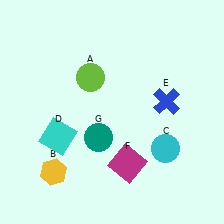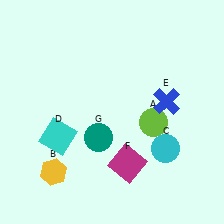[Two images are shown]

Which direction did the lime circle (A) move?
The lime circle (A) moved right.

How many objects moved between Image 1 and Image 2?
1 object moved between the two images.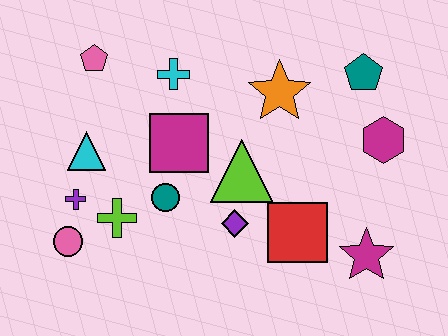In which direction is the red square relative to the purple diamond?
The red square is to the right of the purple diamond.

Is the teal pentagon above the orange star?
Yes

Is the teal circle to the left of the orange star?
Yes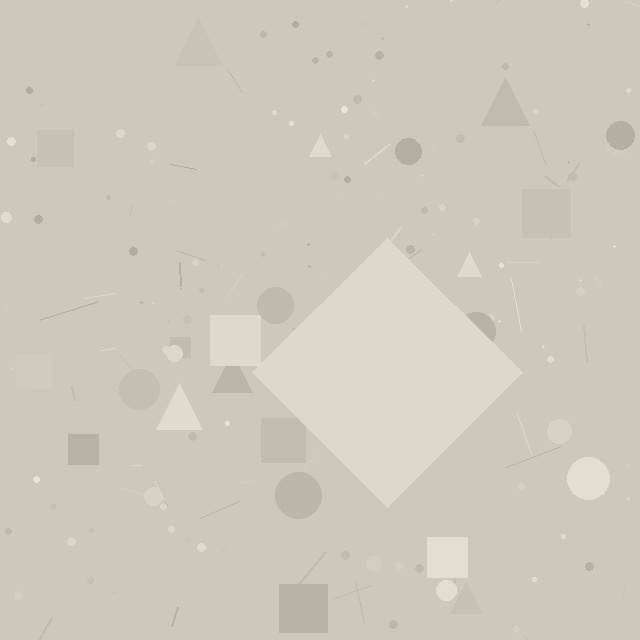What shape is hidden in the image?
A diamond is hidden in the image.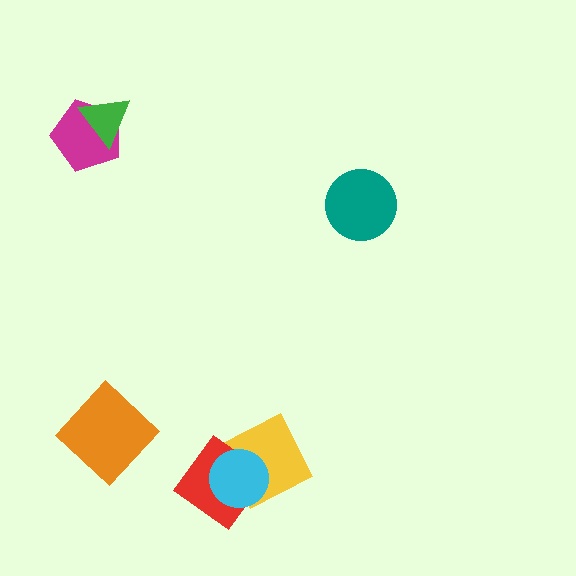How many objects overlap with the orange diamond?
0 objects overlap with the orange diamond.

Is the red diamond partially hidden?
Yes, it is partially covered by another shape.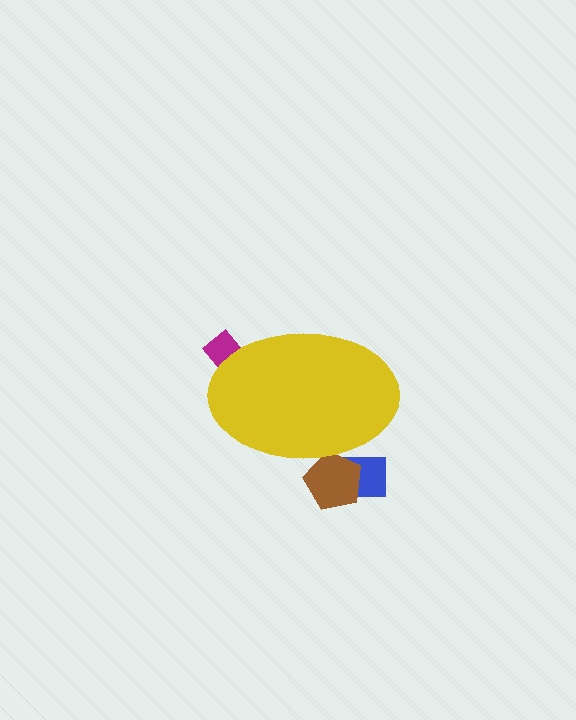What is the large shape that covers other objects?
A yellow ellipse.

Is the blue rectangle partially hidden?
Yes, the blue rectangle is partially hidden behind the yellow ellipse.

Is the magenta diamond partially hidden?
Yes, the magenta diamond is partially hidden behind the yellow ellipse.